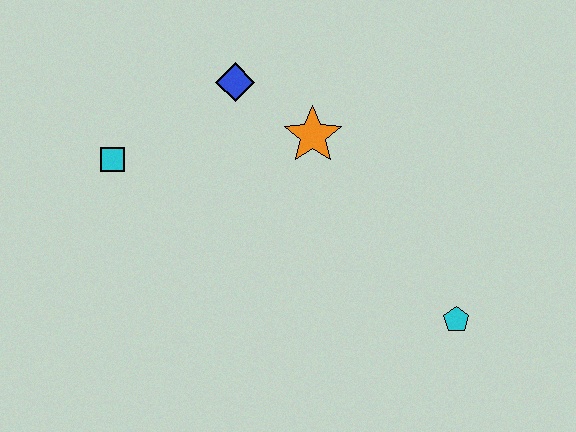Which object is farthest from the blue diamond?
The cyan pentagon is farthest from the blue diamond.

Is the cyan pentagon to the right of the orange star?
Yes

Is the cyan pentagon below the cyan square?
Yes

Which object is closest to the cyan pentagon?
The orange star is closest to the cyan pentagon.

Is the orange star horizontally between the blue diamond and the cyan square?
No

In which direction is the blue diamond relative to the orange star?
The blue diamond is to the left of the orange star.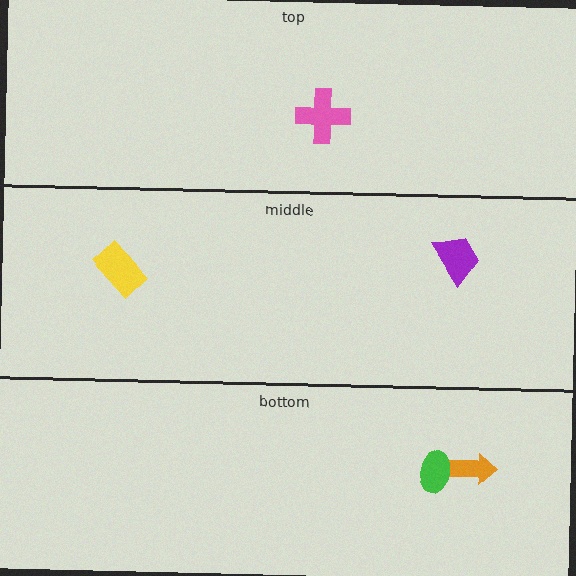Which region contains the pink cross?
The top region.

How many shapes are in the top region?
1.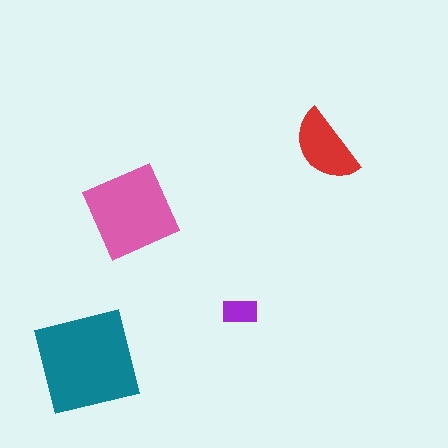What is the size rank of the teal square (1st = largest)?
1st.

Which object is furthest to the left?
The teal square is leftmost.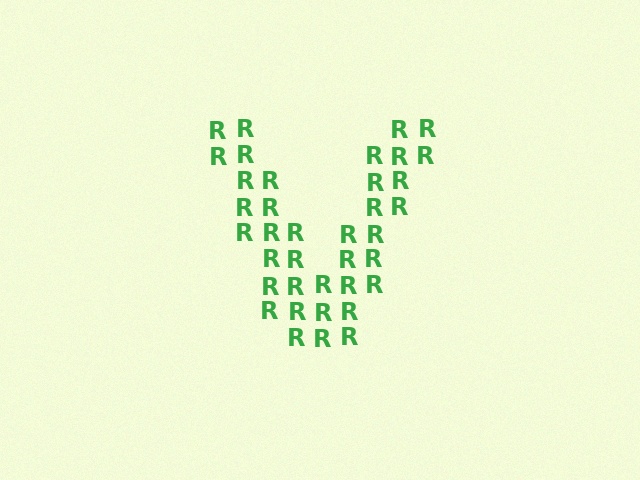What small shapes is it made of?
It is made of small letter R's.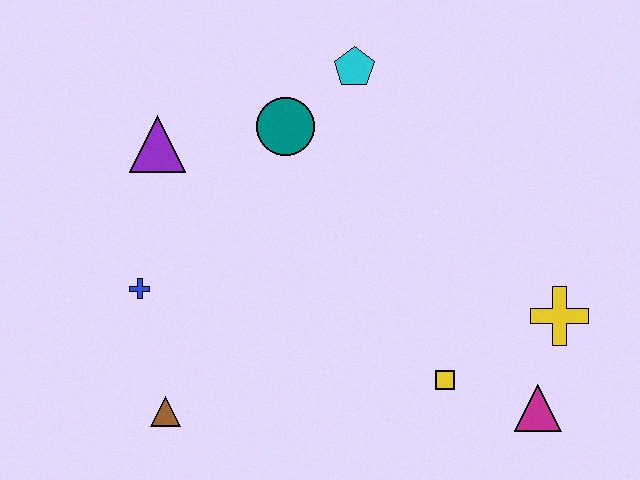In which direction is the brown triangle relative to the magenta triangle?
The brown triangle is to the left of the magenta triangle.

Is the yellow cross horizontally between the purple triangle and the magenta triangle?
No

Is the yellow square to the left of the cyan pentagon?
No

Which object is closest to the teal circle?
The cyan pentagon is closest to the teal circle.